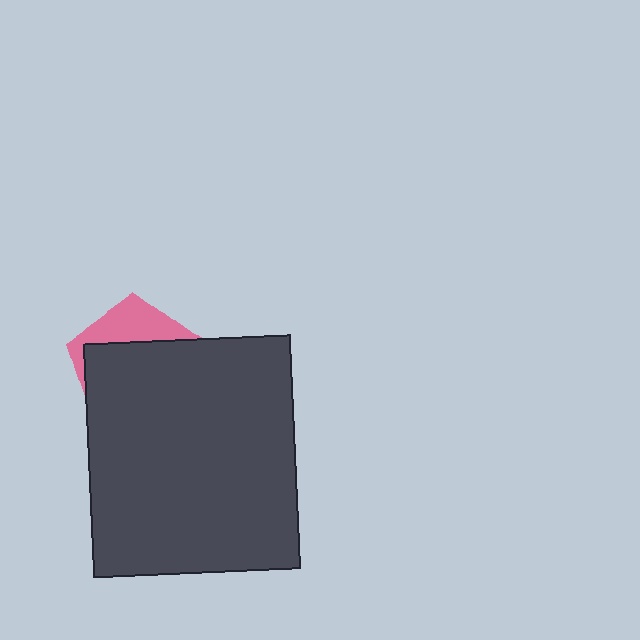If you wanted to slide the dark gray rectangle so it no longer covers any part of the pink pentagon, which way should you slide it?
Slide it down — that is the most direct way to separate the two shapes.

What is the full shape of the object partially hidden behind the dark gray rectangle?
The partially hidden object is a pink pentagon.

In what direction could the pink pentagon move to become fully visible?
The pink pentagon could move up. That would shift it out from behind the dark gray rectangle entirely.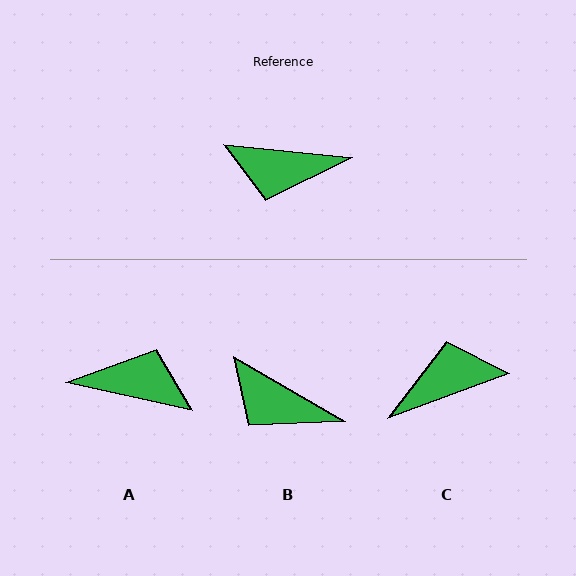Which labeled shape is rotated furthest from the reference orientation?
A, about 173 degrees away.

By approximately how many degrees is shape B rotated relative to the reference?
Approximately 24 degrees clockwise.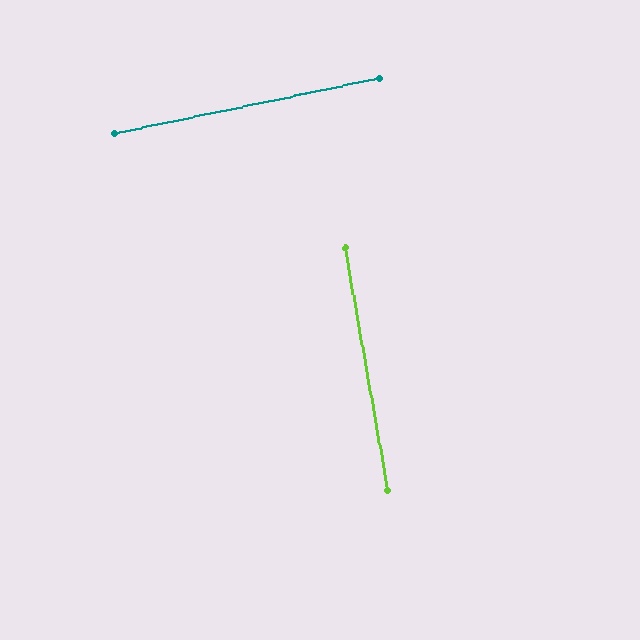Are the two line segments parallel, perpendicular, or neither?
Perpendicular — they meet at approximately 88°.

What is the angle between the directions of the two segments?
Approximately 88 degrees.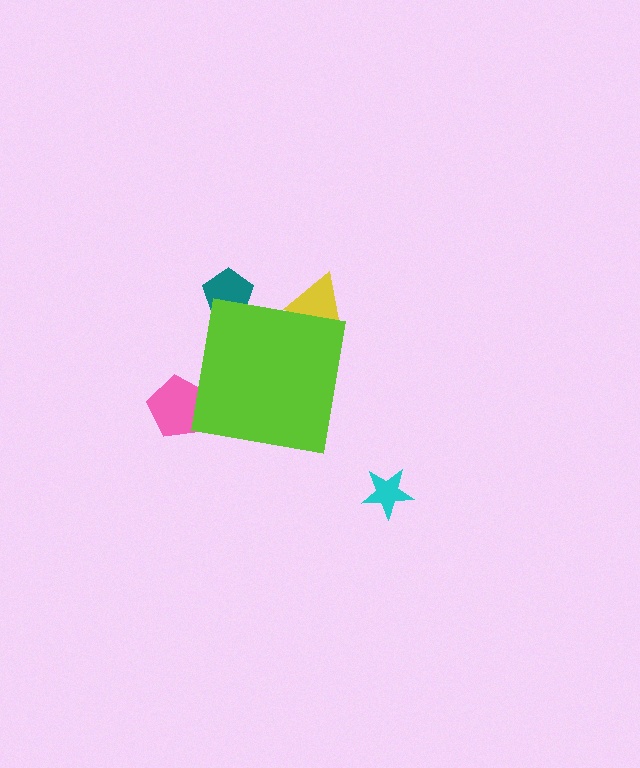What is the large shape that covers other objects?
A lime square.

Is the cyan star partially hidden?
No, the cyan star is fully visible.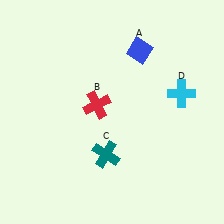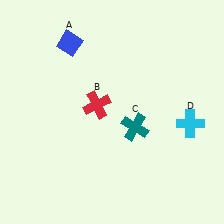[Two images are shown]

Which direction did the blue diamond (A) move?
The blue diamond (A) moved left.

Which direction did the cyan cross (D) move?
The cyan cross (D) moved down.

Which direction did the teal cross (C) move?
The teal cross (C) moved right.